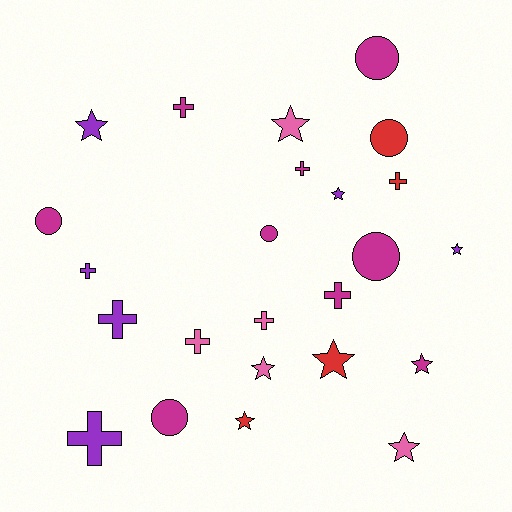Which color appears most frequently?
Magenta, with 9 objects.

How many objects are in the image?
There are 24 objects.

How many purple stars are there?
There are 3 purple stars.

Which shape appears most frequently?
Cross, with 9 objects.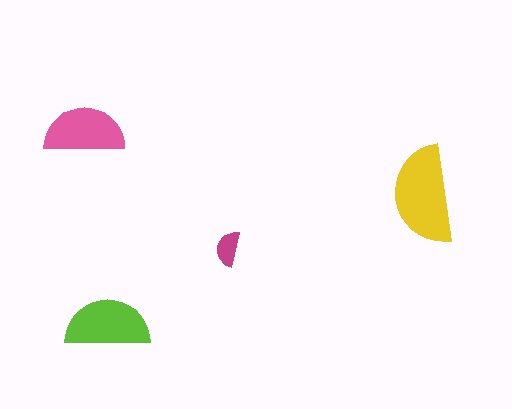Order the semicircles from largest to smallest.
the yellow one, the lime one, the pink one, the magenta one.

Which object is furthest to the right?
The yellow semicircle is rightmost.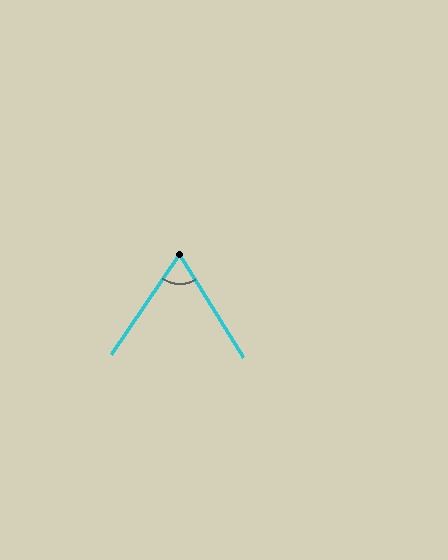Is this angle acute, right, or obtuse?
It is acute.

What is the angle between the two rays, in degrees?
Approximately 66 degrees.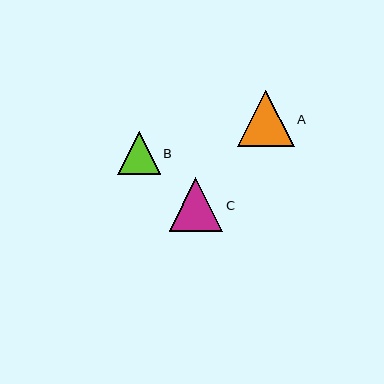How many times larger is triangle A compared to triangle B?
Triangle A is approximately 1.3 times the size of triangle B.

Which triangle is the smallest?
Triangle B is the smallest with a size of approximately 43 pixels.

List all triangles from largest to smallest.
From largest to smallest: A, C, B.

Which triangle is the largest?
Triangle A is the largest with a size of approximately 56 pixels.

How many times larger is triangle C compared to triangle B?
Triangle C is approximately 1.3 times the size of triangle B.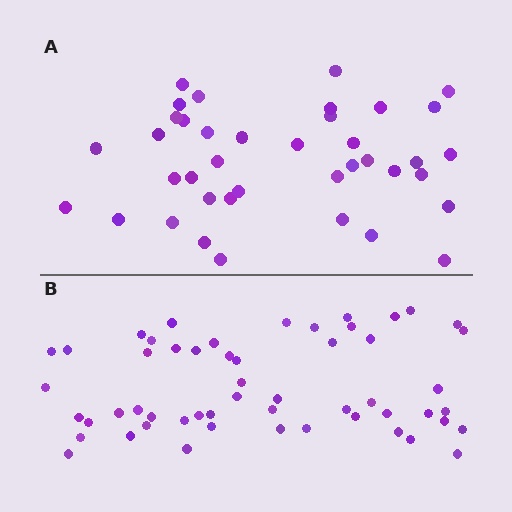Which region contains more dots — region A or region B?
Region B (the bottom region) has more dots.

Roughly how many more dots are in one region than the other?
Region B has approximately 15 more dots than region A.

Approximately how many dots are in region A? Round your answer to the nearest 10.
About 40 dots. (The exact count is 39, which rounds to 40.)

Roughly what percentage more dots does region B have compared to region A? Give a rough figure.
About 40% more.